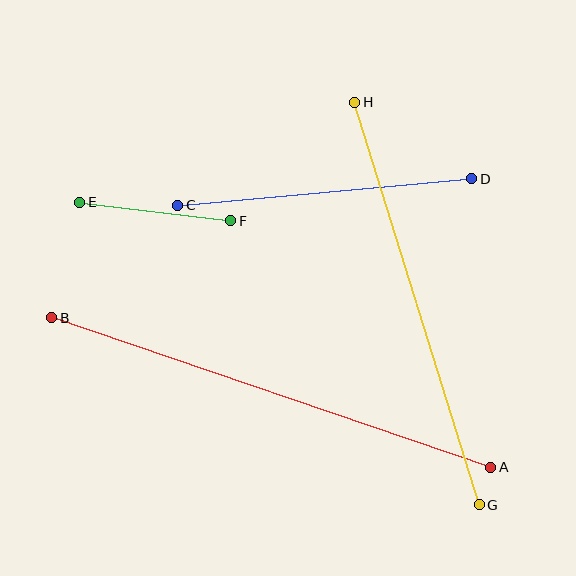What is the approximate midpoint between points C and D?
The midpoint is at approximately (325, 192) pixels.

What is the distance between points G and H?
The distance is approximately 421 pixels.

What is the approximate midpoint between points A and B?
The midpoint is at approximately (271, 393) pixels.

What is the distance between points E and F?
The distance is approximately 153 pixels.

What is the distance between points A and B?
The distance is approximately 463 pixels.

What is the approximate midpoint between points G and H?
The midpoint is at approximately (417, 303) pixels.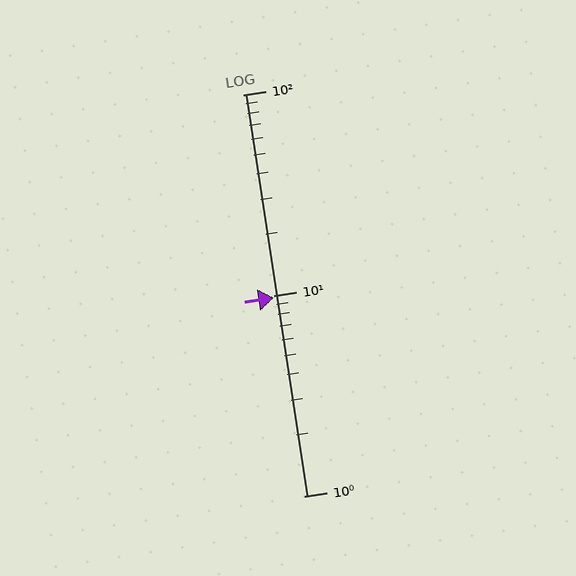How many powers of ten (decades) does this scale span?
The scale spans 2 decades, from 1 to 100.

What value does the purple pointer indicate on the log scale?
The pointer indicates approximately 9.7.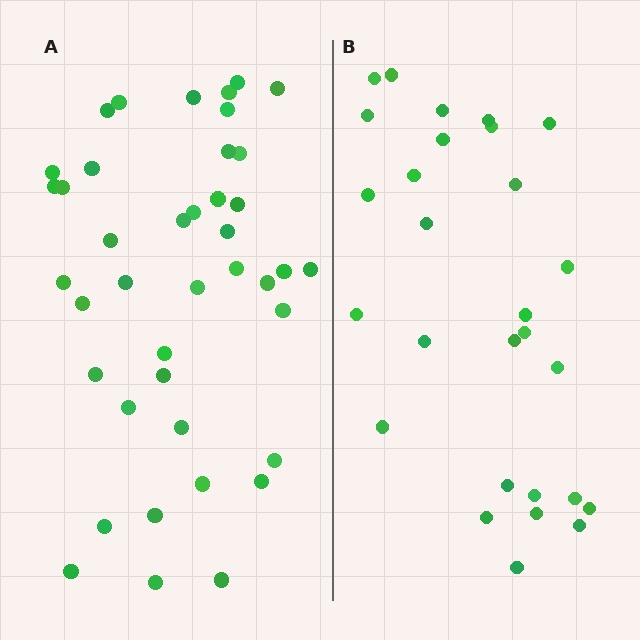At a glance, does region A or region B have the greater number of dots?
Region A (the left region) has more dots.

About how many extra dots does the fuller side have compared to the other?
Region A has approximately 15 more dots than region B.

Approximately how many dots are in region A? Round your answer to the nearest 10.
About 40 dots. (The exact count is 41, which rounds to 40.)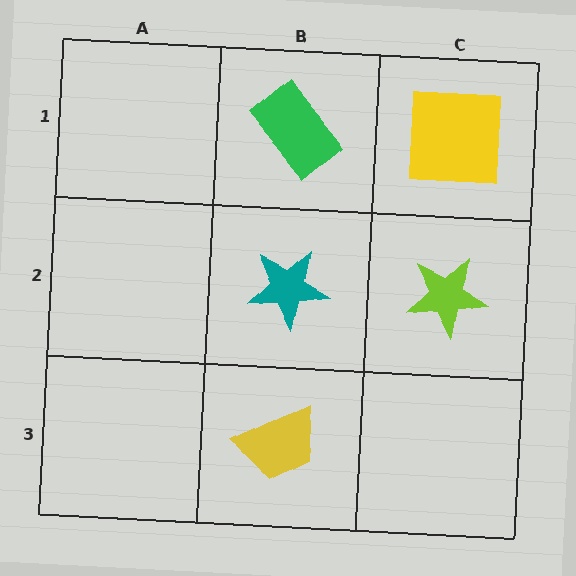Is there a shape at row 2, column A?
No, that cell is empty.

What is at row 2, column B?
A teal star.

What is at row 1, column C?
A yellow square.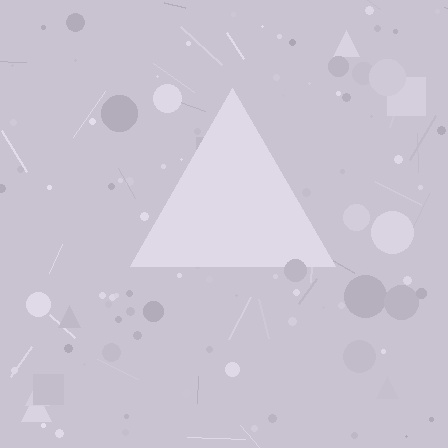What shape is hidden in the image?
A triangle is hidden in the image.